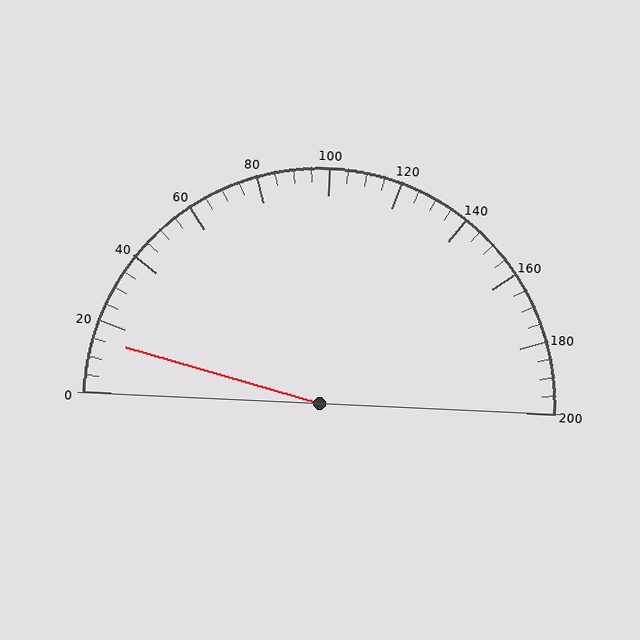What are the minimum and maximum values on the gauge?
The gauge ranges from 0 to 200.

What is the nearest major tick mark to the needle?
The nearest major tick mark is 20.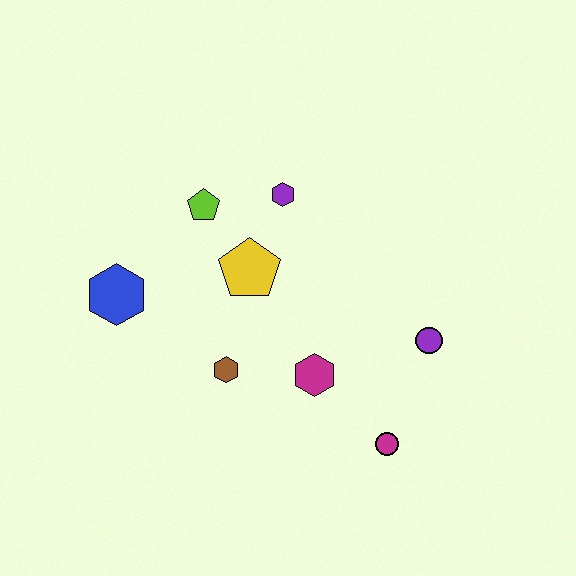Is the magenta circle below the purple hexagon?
Yes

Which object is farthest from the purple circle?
The blue hexagon is farthest from the purple circle.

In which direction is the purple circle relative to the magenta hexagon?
The purple circle is to the right of the magenta hexagon.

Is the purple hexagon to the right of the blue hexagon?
Yes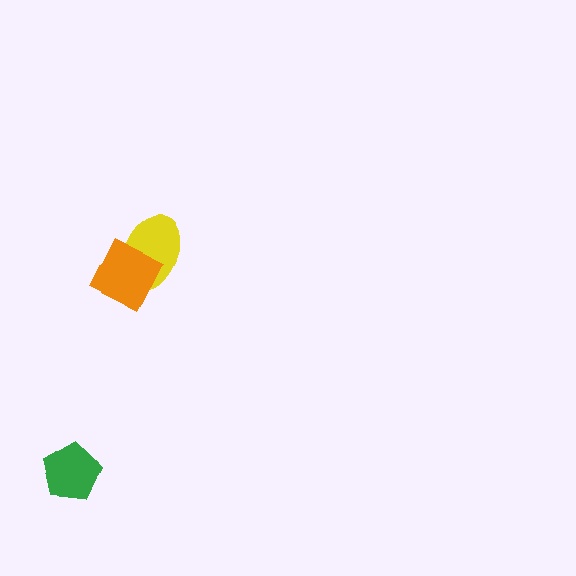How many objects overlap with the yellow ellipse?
1 object overlaps with the yellow ellipse.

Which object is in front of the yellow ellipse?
The orange diamond is in front of the yellow ellipse.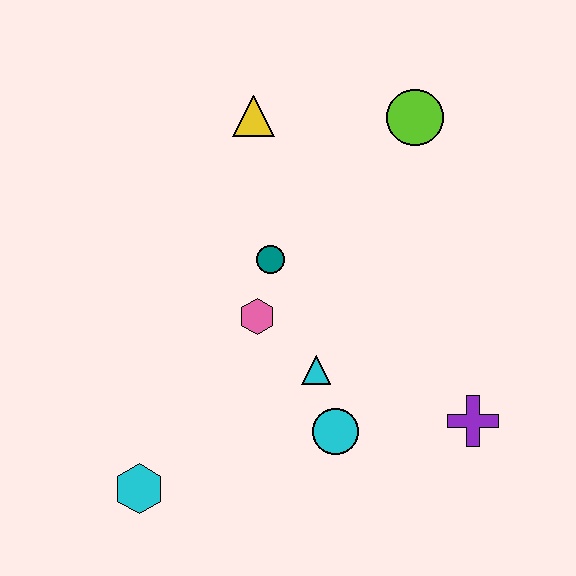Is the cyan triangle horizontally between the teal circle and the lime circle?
Yes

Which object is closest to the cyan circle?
The cyan triangle is closest to the cyan circle.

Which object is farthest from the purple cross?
The yellow triangle is farthest from the purple cross.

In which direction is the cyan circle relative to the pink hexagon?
The cyan circle is below the pink hexagon.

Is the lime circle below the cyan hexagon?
No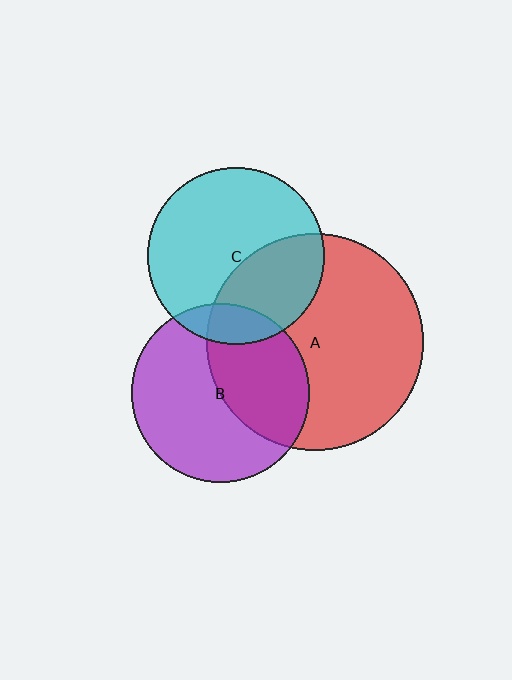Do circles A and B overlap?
Yes.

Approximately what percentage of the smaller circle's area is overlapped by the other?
Approximately 40%.